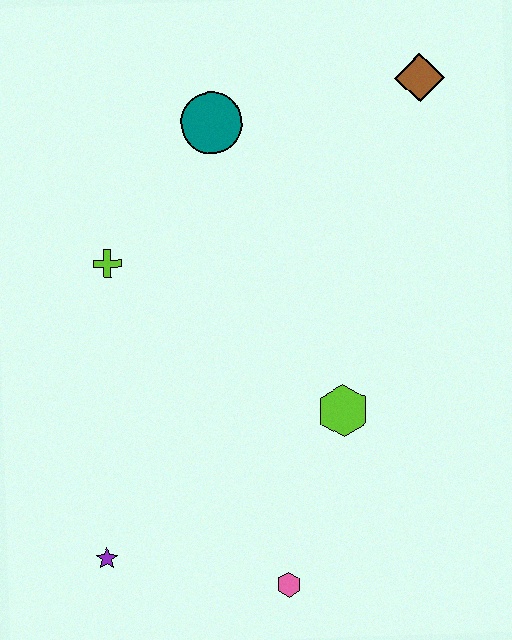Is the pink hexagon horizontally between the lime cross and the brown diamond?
Yes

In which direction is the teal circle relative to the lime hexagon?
The teal circle is above the lime hexagon.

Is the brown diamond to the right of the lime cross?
Yes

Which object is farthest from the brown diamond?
The purple star is farthest from the brown diamond.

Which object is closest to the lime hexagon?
The pink hexagon is closest to the lime hexagon.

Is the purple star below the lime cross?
Yes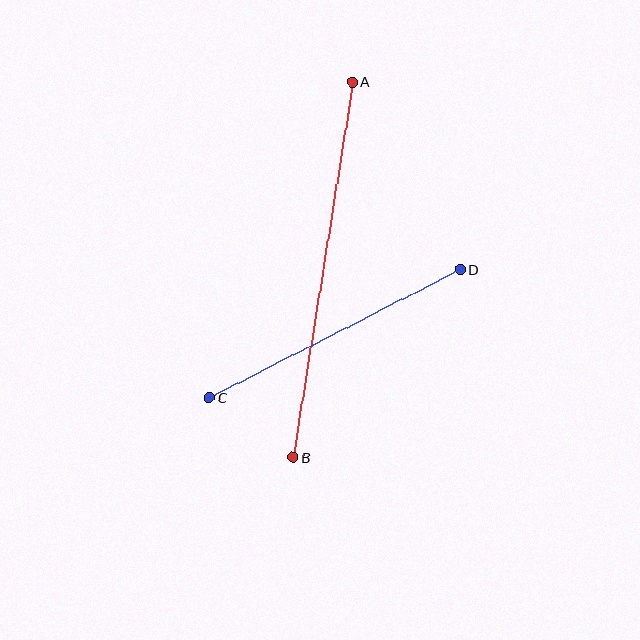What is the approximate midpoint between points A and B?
The midpoint is at approximately (323, 270) pixels.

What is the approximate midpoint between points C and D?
The midpoint is at approximately (335, 333) pixels.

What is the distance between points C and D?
The distance is approximately 282 pixels.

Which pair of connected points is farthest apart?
Points A and B are farthest apart.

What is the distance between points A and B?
The distance is approximately 380 pixels.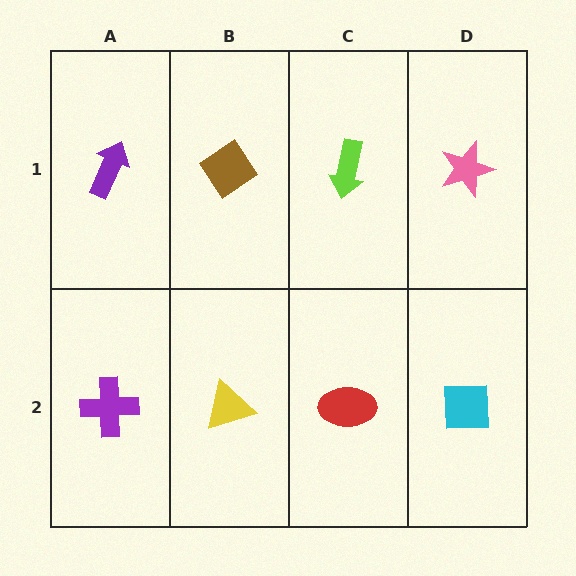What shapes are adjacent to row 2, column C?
A lime arrow (row 1, column C), a yellow triangle (row 2, column B), a cyan square (row 2, column D).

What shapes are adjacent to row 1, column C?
A red ellipse (row 2, column C), a brown diamond (row 1, column B), a pink star (row 1, column D).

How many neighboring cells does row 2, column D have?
2.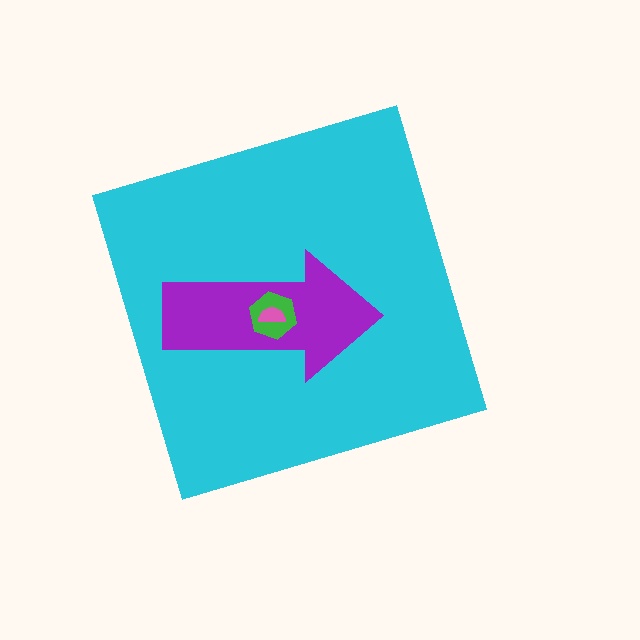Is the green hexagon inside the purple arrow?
Yes.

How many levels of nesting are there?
4.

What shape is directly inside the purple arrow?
The green hexagon.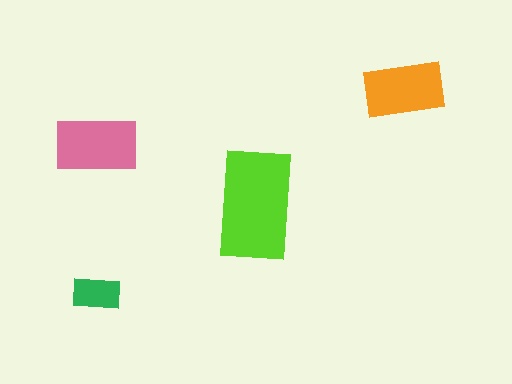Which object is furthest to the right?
The orange rectangle is rightmost.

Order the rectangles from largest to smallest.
the lime one, the pink one, the orange one, the green one.